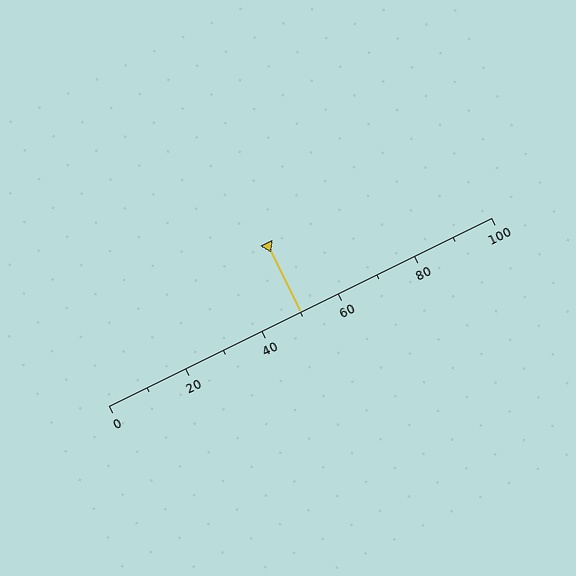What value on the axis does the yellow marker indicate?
The marker indicates approximately 50.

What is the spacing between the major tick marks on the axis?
The major ticks are spaced 20 apart.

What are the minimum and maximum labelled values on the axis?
The axis runs from 0 to 100.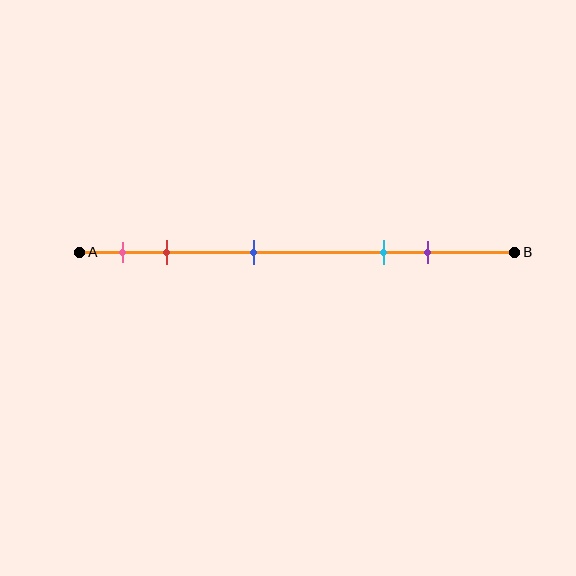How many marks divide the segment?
There are 5 marks dividing the segment.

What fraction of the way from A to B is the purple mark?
The purple mark is approximately 80% (0.8) of the way from A to B.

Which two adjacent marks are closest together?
The pink and red marks are the closest adjacent pair.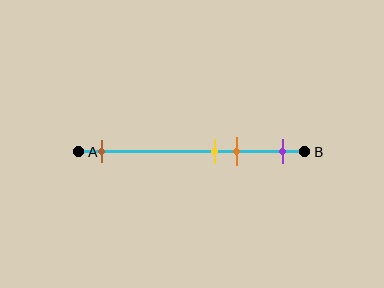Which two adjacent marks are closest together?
The yellow and orange marks are the closest adjacent pair.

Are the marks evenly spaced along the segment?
No, the marks are not evenly spaced.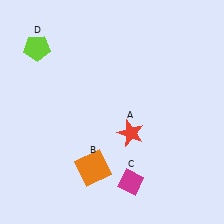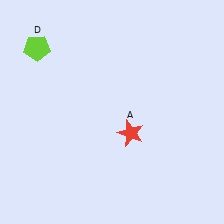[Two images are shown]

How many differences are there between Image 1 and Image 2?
There are 2 differences between the two images.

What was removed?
The orange square (B), the magenta diamond (C) were removed in Image 2.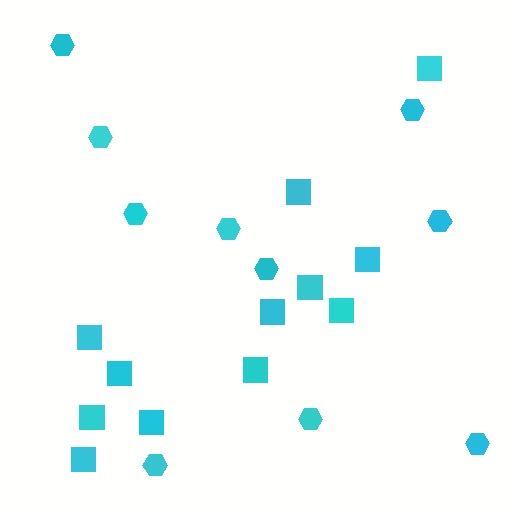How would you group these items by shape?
There are 2 groups: one group of hexagons (10) and one group of squares (12).